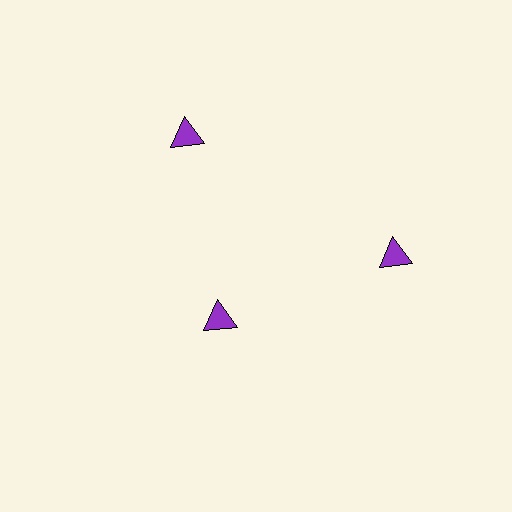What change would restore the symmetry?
The symmetry would be restored by moving it outward, back onto the ring so that all 3 triangles sit at equal angles and equal distance from the center.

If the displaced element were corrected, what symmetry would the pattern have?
It would have 3-fold rotational symmetry — the pattern would map onto itself every 120 degrees.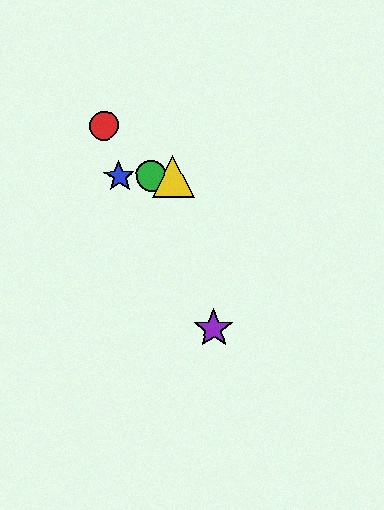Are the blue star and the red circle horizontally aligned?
No, the blue star is at y≈177 and the red circle is at y≈125.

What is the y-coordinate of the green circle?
The green circle is at y≈177.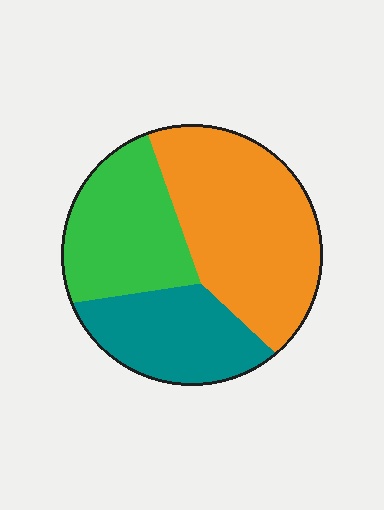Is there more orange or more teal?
Orange.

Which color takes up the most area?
Orange, at roughly 45%.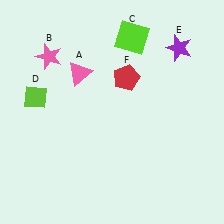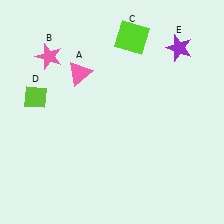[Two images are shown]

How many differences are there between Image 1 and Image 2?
There is 1 difference between the two images.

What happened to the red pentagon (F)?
The red pentagon (F) was removed in Image 2. It was in the top-right area of Image 1.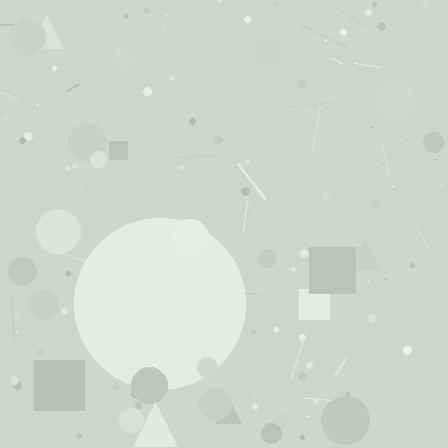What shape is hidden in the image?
A circle is hidden in the image.